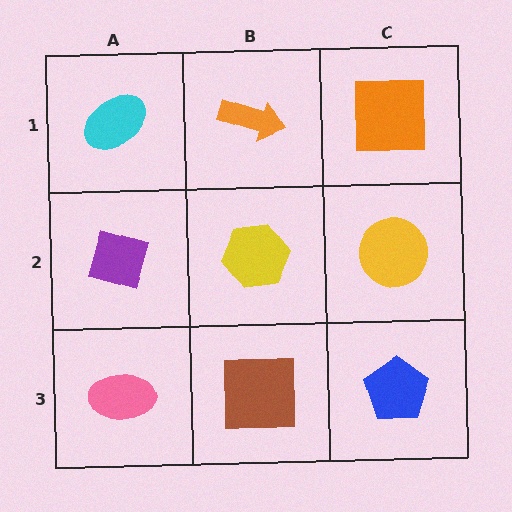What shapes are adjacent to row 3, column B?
A yellow hexagon (row 2, column B), a pink ellipse (row 3, column A), a blue pentagon (row 3, column C).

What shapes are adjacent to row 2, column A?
A cyan ellipse (row 1, column A), a pink ellipse (row 3, column A), a yellow hexagon (row 2, column B).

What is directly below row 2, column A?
A pink ellipse.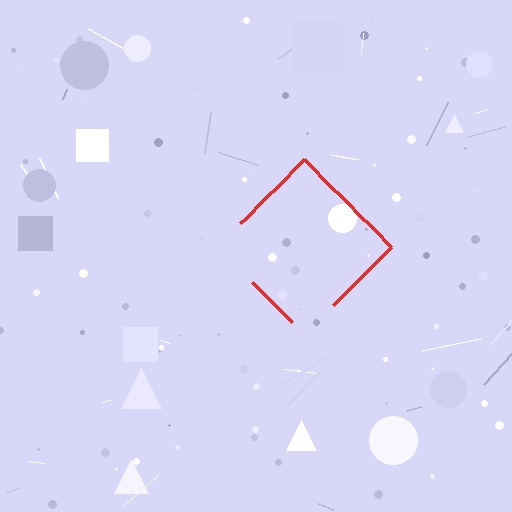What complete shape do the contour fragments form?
The contour fragments form a diamond.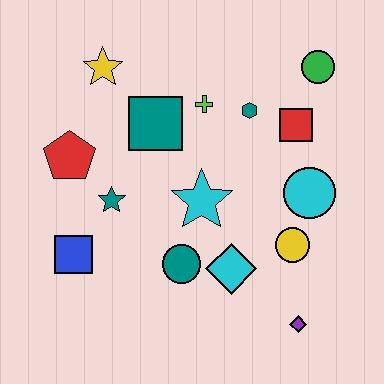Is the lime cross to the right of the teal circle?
Yes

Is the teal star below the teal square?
Yes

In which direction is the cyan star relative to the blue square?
The cyan star is to the right of the blue square.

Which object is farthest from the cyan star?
The green circle is farthest from the cyan star.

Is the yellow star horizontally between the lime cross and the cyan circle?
No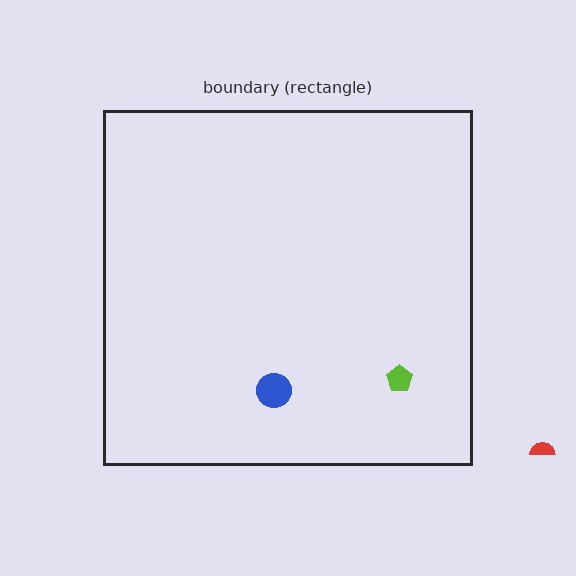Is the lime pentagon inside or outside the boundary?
Inside.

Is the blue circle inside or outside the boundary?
Inside.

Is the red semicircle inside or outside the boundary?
Outside.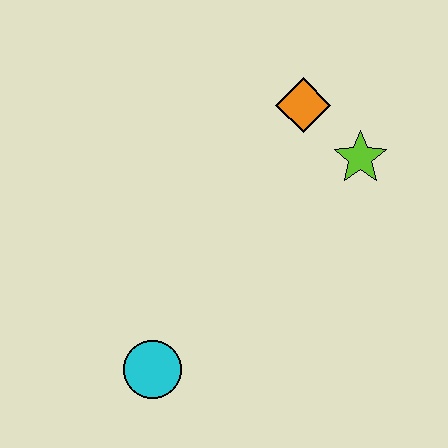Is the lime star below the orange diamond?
Yes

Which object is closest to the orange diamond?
The lime star is closest to the orange diamond.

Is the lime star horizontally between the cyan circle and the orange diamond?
No